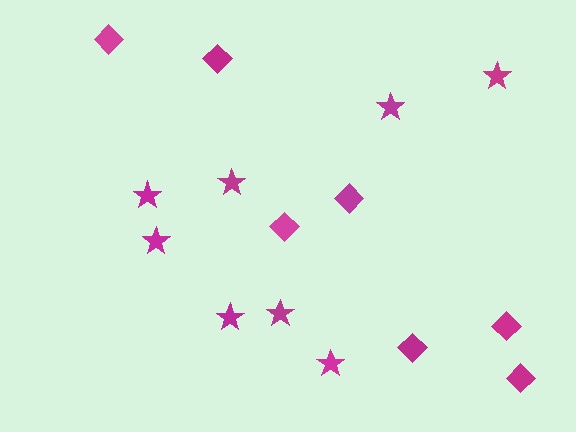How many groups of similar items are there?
There are 2 groups: one group of diamonds (7) and one group of stars (8).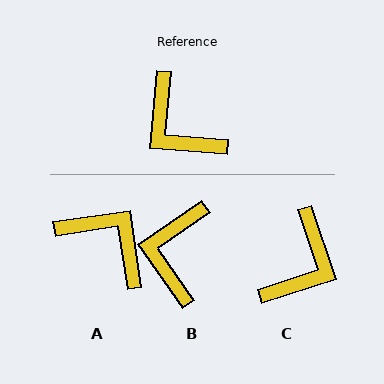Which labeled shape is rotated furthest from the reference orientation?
A, about 167 degrees away.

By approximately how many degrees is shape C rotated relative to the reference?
Approximately 113 degrees counter-clockwise.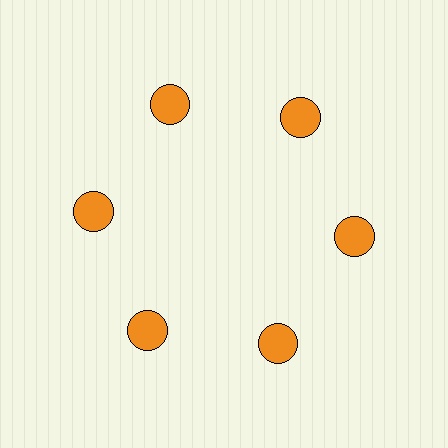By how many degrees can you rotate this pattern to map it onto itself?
The pattern maps onto itself every 60 degrees of rotation.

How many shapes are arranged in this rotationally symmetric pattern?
There are 6 shapes, arranged in 6 groups of 1.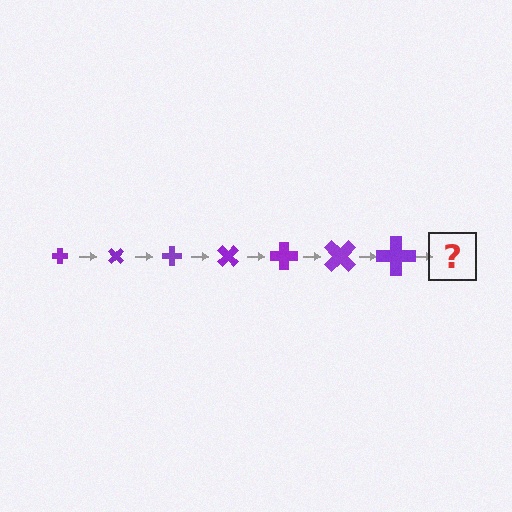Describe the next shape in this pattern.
It should be a cross, larger than the previous one and rotated 315 degrees from the start.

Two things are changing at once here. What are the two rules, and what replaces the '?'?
The two rules are that the cross grows larger each step and it rotates 45 degrees each step. The '?' should be a cross, larger than the previous one and rotated 315 degrees from the start.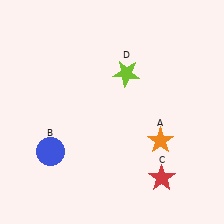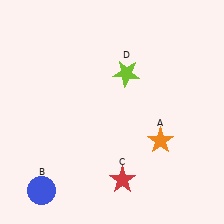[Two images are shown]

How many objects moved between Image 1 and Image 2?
2 objects moved between the two images.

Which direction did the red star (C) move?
The red star (C) moved left.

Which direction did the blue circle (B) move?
The blue circle (B) moved down.